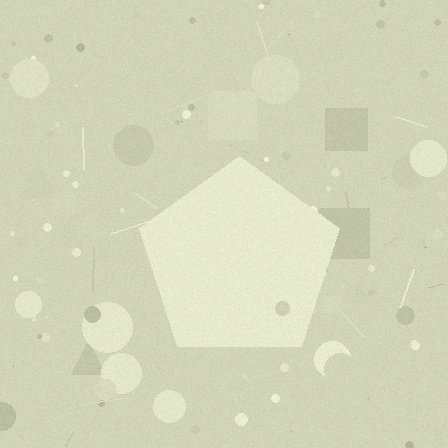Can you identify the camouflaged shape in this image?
The camouflaged shape is a pentagon.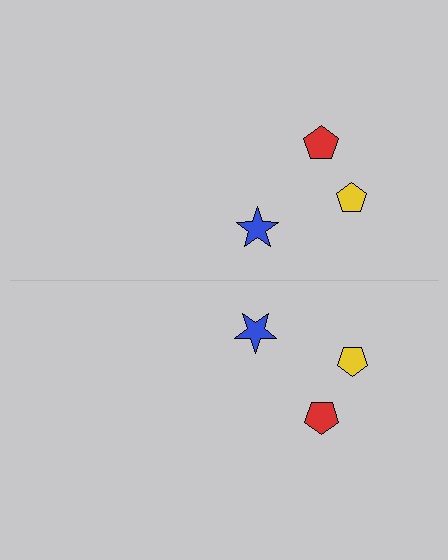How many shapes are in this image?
There are 6 shapes in this image.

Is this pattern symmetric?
Yes, this pattern has bilateral (reflection) symmetry.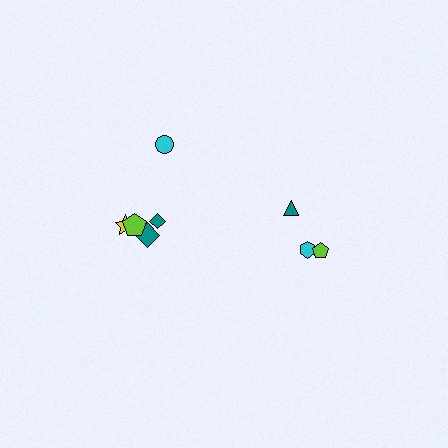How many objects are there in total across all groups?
There are 8 objects.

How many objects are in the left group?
There are 5 objects.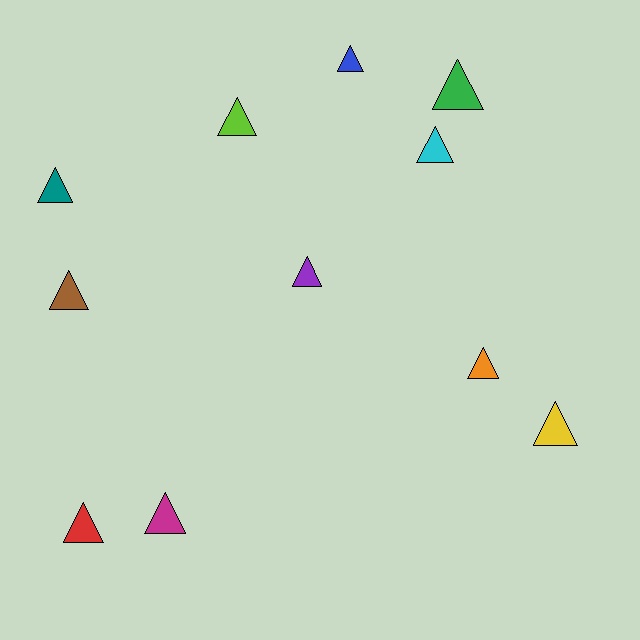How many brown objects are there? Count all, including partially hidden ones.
There is 1 brown object.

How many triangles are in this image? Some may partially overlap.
There are 11 triangles.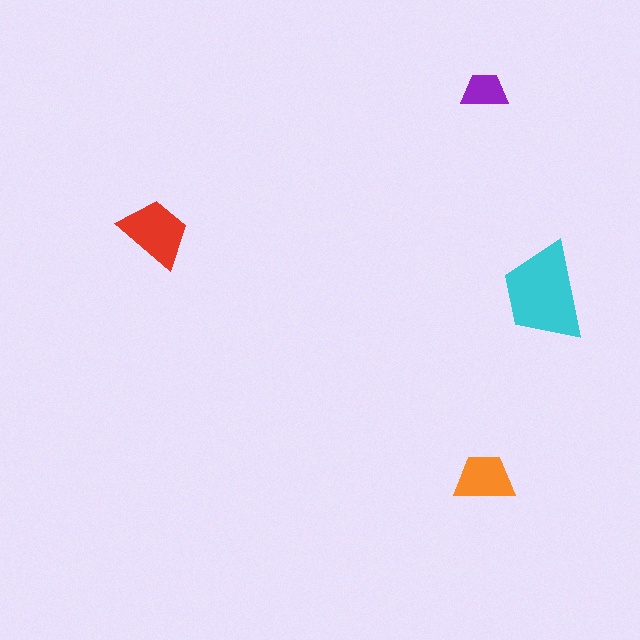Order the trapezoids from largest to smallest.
the cyan one, the red one, the orange one, the purple one.